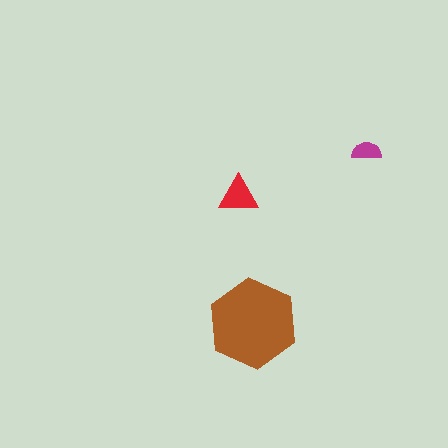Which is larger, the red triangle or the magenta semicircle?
The red triangle.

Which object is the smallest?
The magenta semicircle.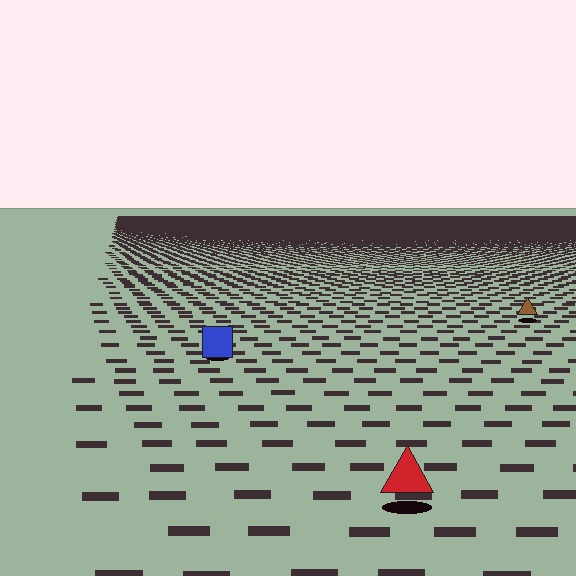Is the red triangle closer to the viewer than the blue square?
Yes. The red triangle is closer — you can tell from the texture gradient: the ground texture is coarser near it.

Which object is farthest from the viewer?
The brown triangle is farthest from the viewer. It appears smaller and the ground texture around it is denser.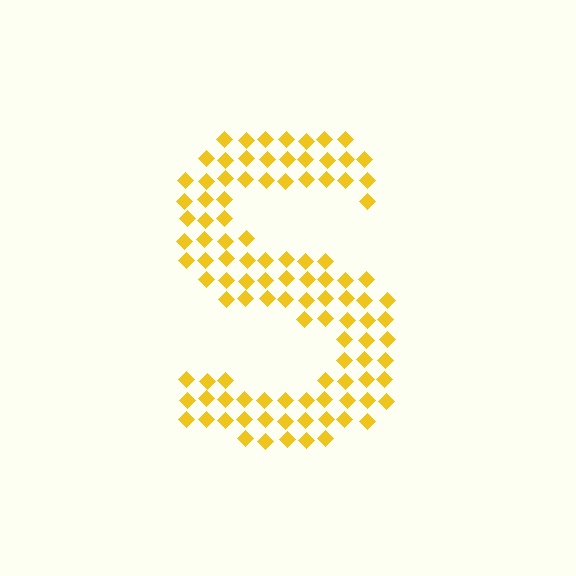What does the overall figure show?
The overall figure shows the letter S.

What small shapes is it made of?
It is made of small diamonds.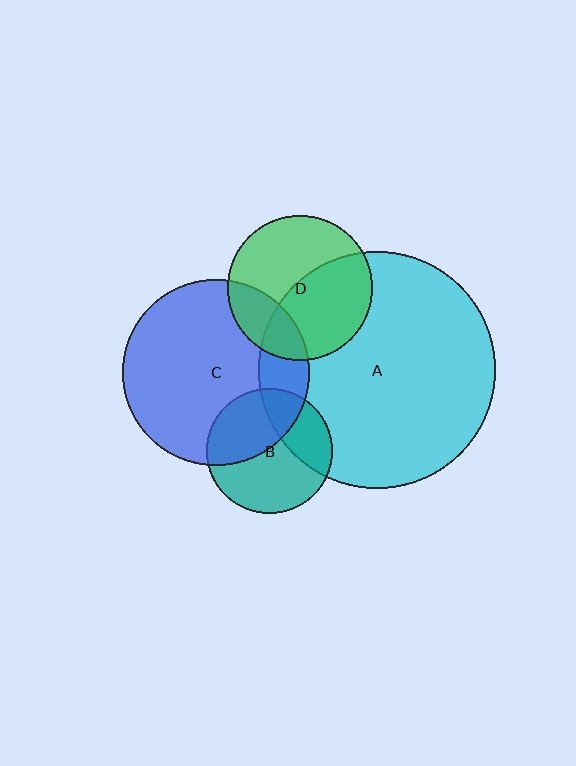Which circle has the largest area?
Circle A (cyan).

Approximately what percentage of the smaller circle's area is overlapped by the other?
Approximately 50%.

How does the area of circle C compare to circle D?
Approximately 1.6 times.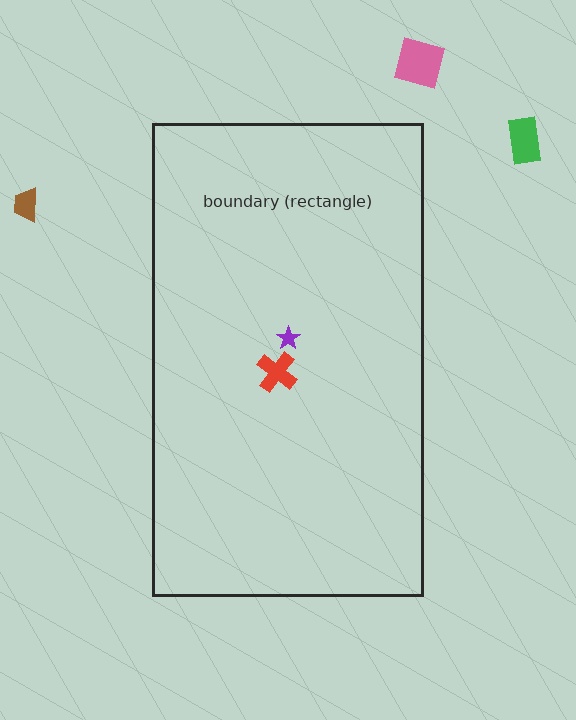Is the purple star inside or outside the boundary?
Inside.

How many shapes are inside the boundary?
2 inside, 3 outside.